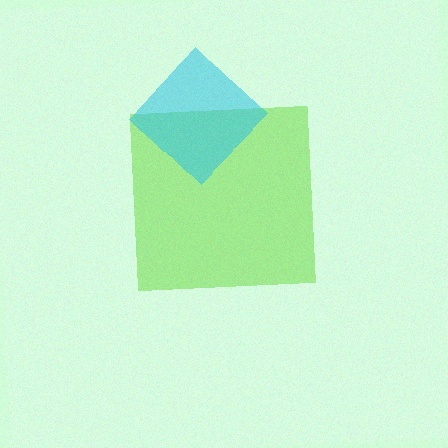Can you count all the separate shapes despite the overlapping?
Yes, there are 2 separate shapes.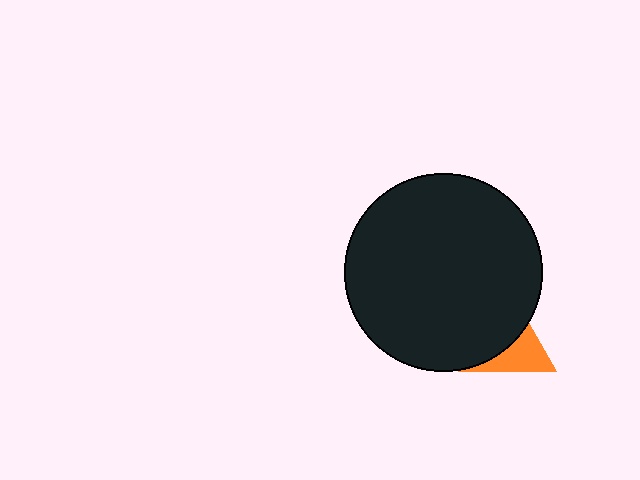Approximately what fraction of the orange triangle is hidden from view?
Roughly 57% of the orange triangle is hidden behind the black circle.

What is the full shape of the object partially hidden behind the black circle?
The partially hidden object is an orange triangle.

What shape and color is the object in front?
The object in front is a black circle.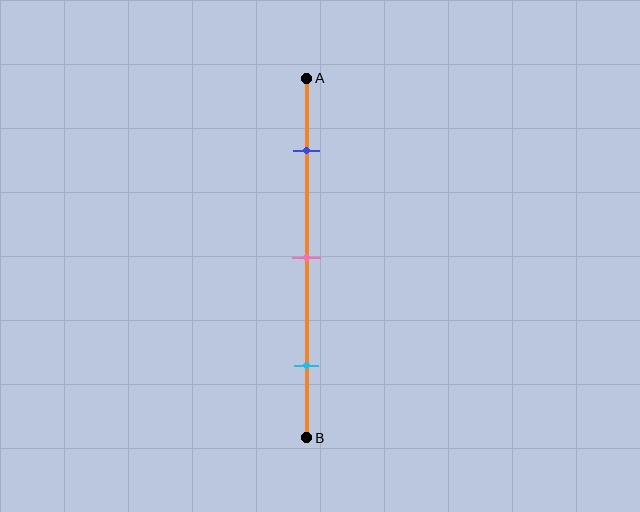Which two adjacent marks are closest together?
The blue and pink marks are the closest adjacent pair.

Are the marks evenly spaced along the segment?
Yes, the marks are approximately evenly spaced.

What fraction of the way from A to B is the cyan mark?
The cyan mark is approximately 80% (0.8) of the way from A to B.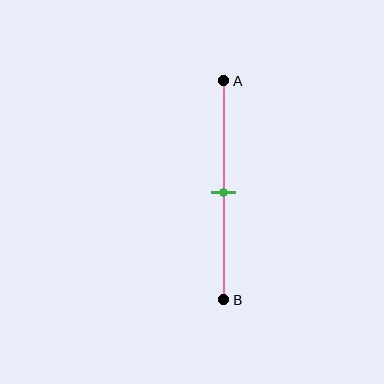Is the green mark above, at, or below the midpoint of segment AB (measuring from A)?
The green mark is approximately at the midpoint of segment AB.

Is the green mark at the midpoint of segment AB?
Yes, the mark is approximately at the midpoint.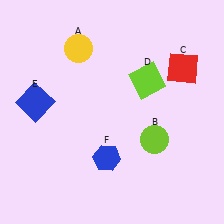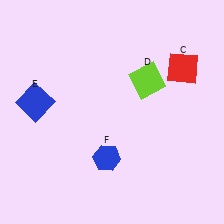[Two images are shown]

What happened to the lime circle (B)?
The lime circle (B) was removed in Image 2. It was in the bottom-right area of Image 1.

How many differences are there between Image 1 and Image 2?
There are 2 differences between the two images.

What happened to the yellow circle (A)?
The yellow circle (A) was removed in Image 2. It was in the top-left area of Image 1.